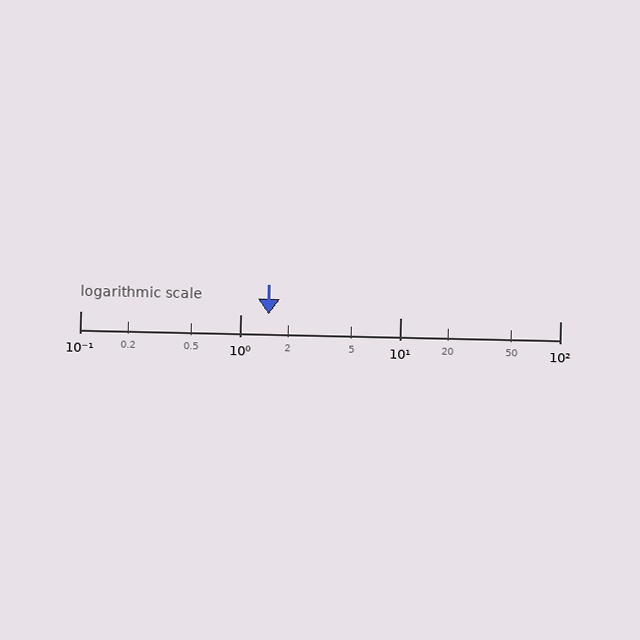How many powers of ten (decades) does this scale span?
The scale spans 3 decades, from 0.1 to 100.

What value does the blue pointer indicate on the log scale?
The pointer indicates approximately 1.5.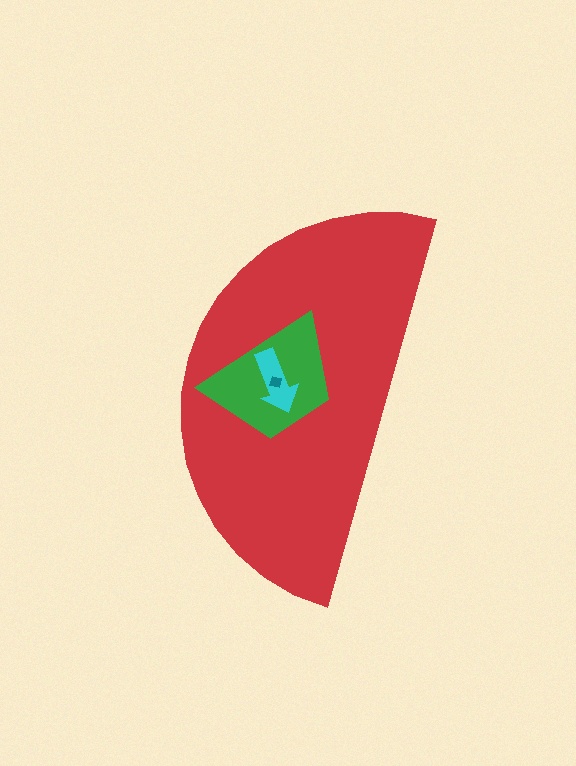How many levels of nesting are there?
4.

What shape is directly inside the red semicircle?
The green trapezoid.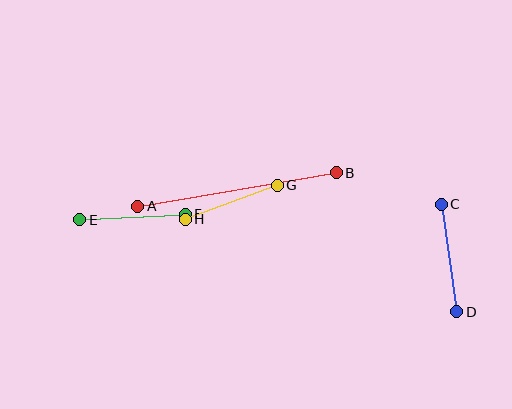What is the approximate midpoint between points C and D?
The midpoint is at approximately (449, 258) pixels.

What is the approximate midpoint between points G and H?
The midpoint is at approximately (231, 202) pixels.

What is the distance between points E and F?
The distance is approximately 106 pixels.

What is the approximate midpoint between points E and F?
The midpoint is at approximately (133, 217) pixels.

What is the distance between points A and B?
The distance is approximately 202 pixels.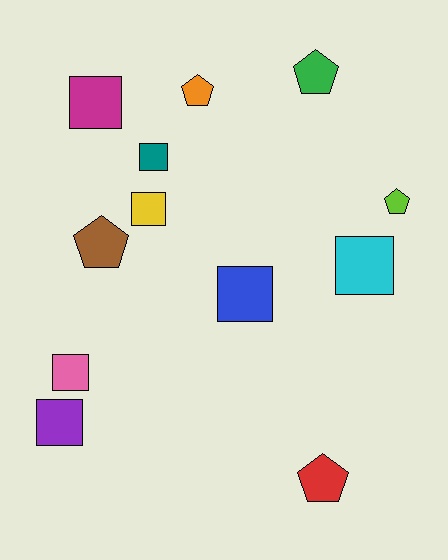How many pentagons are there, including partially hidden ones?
There are 5 pentagons.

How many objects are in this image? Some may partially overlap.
There are 12 objects.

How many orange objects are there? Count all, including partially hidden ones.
There is 1 orange object.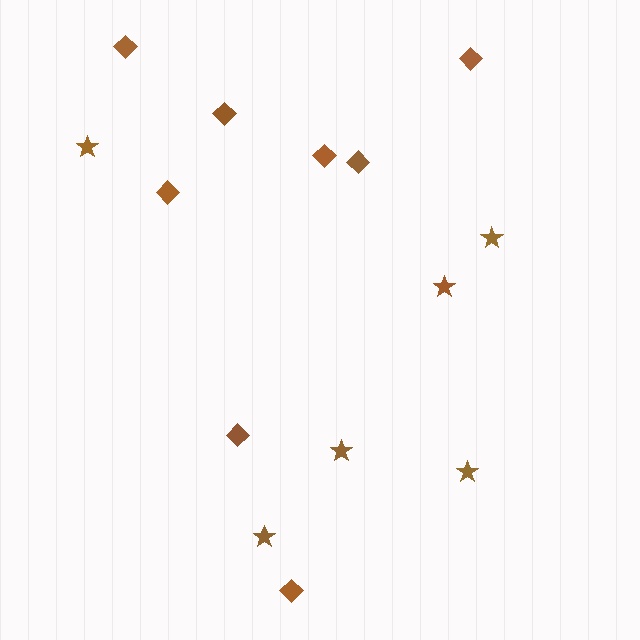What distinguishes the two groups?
There are 2 groups: one group of diamonds (8) and one group of stars (6).